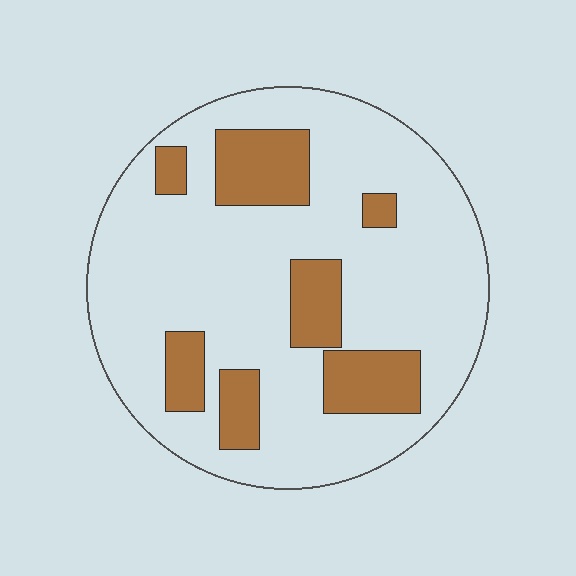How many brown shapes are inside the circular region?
7.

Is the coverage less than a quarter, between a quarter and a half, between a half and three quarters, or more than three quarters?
Less than a quarter.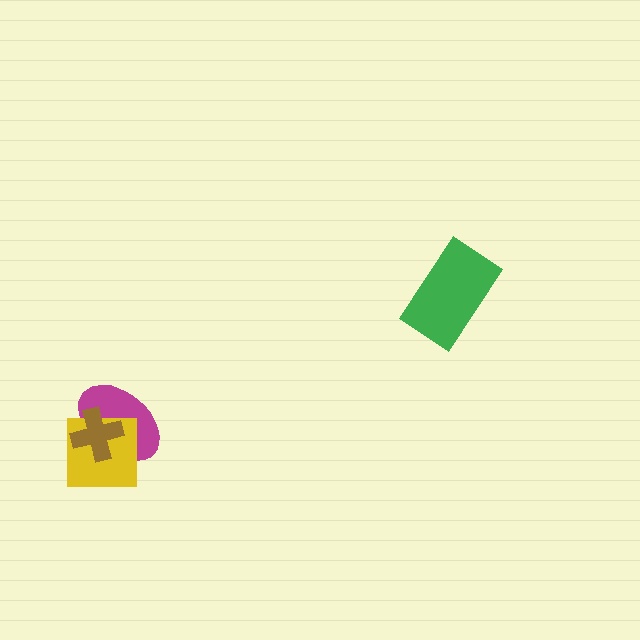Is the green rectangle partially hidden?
No, no other shape covers it.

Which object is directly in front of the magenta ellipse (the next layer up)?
The yellow square is directly in front of the magenta ellipse.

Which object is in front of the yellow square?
The brown cross is in front of the yellow square.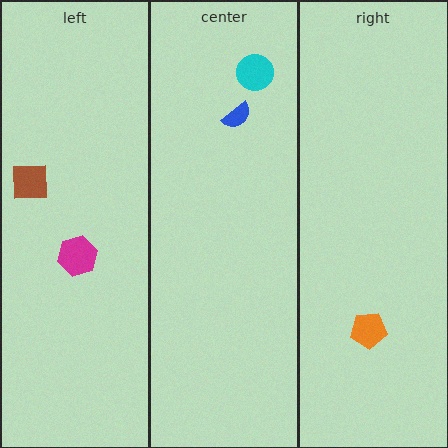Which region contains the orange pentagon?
The right region.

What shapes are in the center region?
The cyan circle, the blue semicircle.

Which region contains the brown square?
The left region.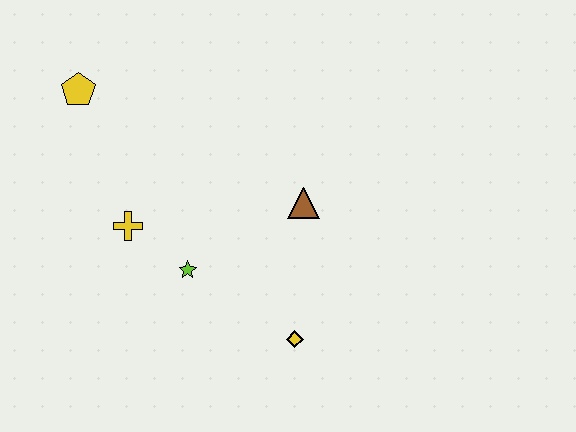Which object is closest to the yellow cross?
The lime star is closest to the yellow cross.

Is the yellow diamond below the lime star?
Yes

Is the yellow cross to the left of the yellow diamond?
Yes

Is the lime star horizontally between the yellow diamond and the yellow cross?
Yes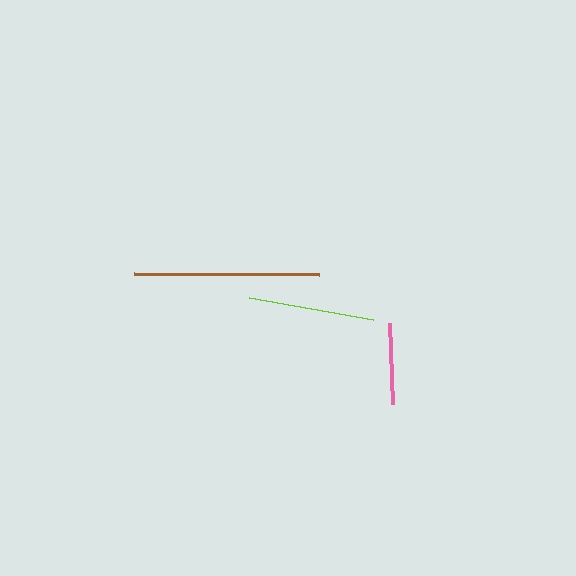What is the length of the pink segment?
The pink segment is approximately 81 pixels long.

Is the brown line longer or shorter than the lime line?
The brown line is longer than the lime line.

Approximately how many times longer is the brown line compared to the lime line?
The brown line is approximately 1.5 times the length of the lime line.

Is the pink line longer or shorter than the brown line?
The brown line is longer than the pink line.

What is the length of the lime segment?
The lime segment is approximately 126 pixels long.